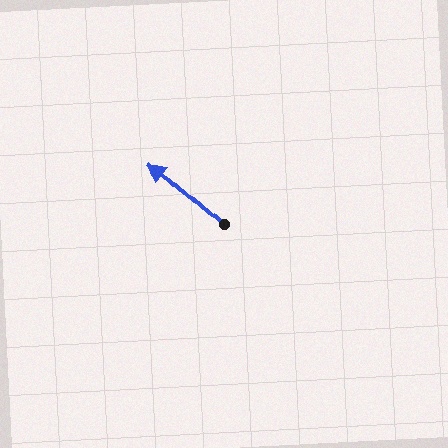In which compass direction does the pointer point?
Northwest.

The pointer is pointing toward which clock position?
Roughly 10 o'clock.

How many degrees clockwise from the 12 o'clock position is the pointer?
Approximately 311 degrees.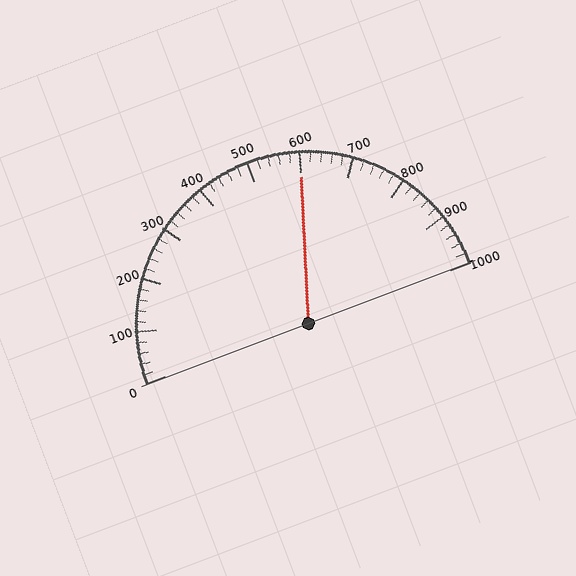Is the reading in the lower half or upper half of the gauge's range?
The reading is in the upper half of the range (0 to 1000).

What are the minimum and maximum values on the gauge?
The gauge ranges from 0 to 1000.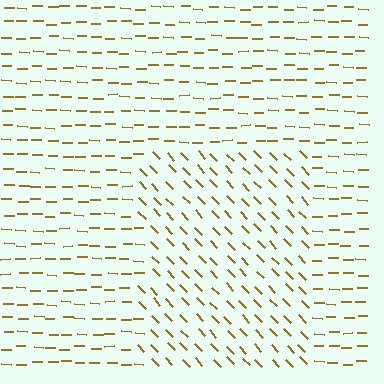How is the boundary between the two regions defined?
The boundary is defined purely by a change in line orientation (approximately 45 degrees difference). All lines are the same color and thickness.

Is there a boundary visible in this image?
Yes, there is a texture boundary formed by a change in line orientation.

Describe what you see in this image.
The image is filled with small brown line segments. A rectangle region in the image has lines oriented differently from the surrounding lines, creating a visible texture boundary.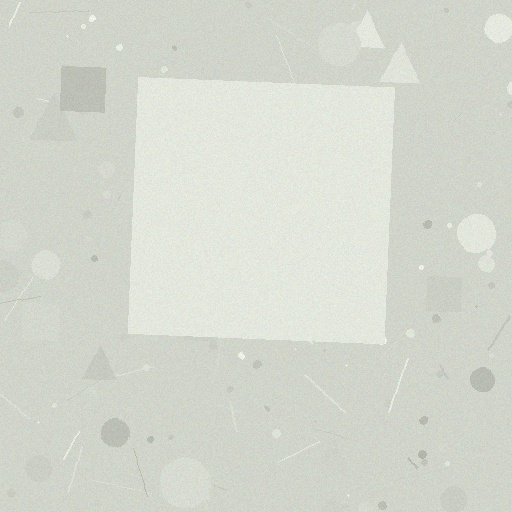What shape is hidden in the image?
A square is hidden in the image.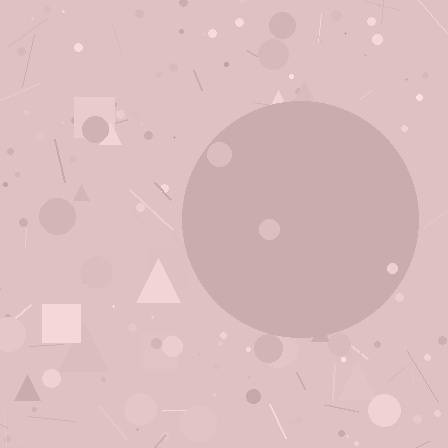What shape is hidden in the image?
A circle is hidden in the image.